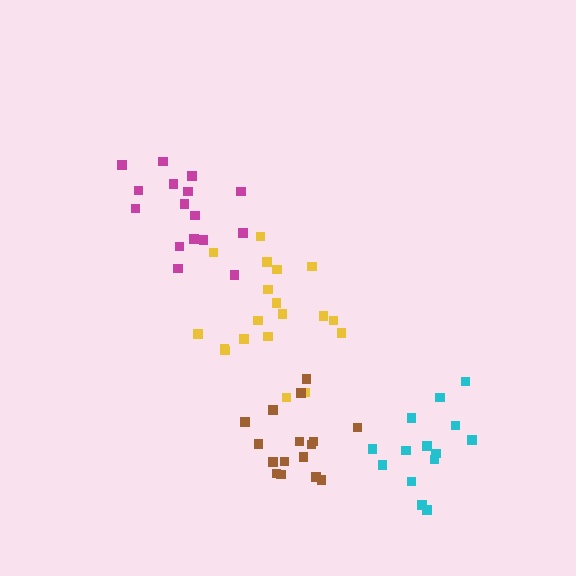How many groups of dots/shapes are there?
There are 4 groups.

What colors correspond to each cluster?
The clusters are colored: yellow, magenta, brown, cyan.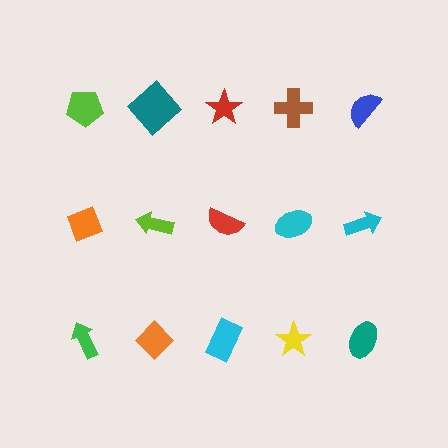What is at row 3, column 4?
A yellow star.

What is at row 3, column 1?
A green arrow.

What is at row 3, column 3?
A cyan rectangle.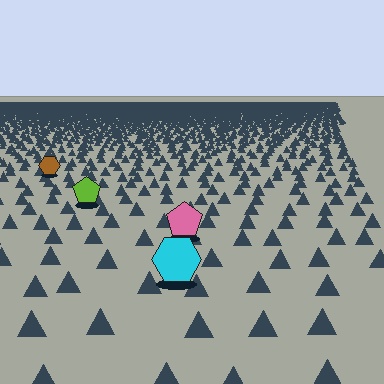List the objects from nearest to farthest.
From nearest to farthest: the cyan hexagon, the pink pentagon, the lime pentagon, the brown hexagon.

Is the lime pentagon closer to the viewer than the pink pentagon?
No. The pink pentagon is closer — you can tell from the texture gradient: the ground texture is coarser near it.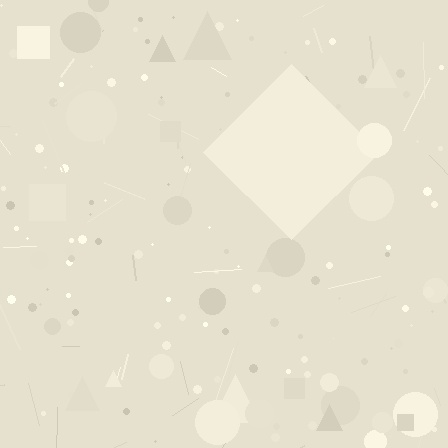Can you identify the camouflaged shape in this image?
The camouflaged shape is a diamond.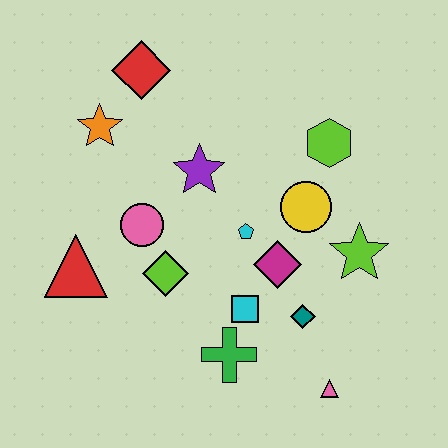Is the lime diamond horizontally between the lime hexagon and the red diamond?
Yes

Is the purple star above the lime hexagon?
No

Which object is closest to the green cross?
The cyan square is closest to the green cross.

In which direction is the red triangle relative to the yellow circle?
The red triangle is to the left of the yellow circle.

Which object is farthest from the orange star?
The pink triangle is farthest from the orange star.